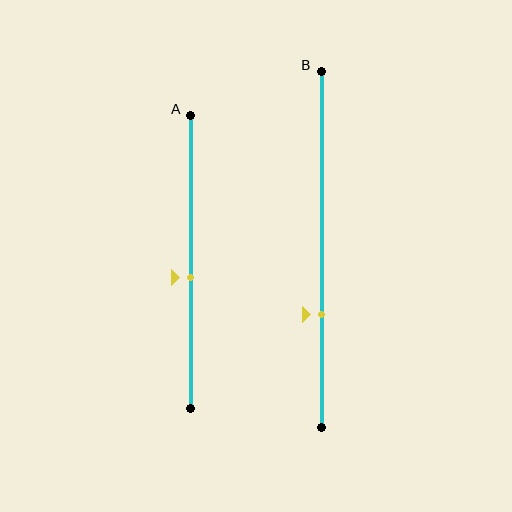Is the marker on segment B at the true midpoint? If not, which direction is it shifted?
No, the marker on segment B is shifted downward by about 18% of the segment length.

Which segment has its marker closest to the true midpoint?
Segment A has its marker closest to the true midpoint.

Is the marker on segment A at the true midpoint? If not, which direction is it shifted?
No, the marker on segment A is shifted downward by about 5% of the segment length.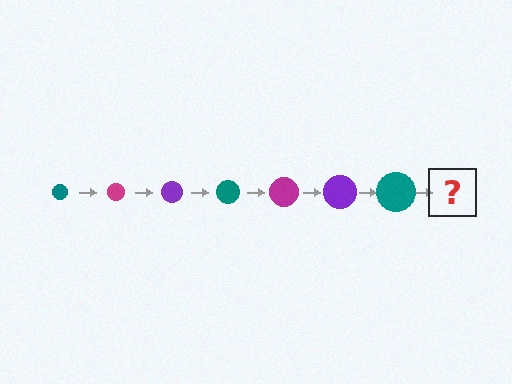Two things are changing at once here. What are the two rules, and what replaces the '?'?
The two rules are that the circle grows larger each step and the color cycles through teal, magenta, and purple. The '?' should be a magenta circle, larger than the previous one.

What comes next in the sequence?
The next element should be a magenta circle, larger than the previous one.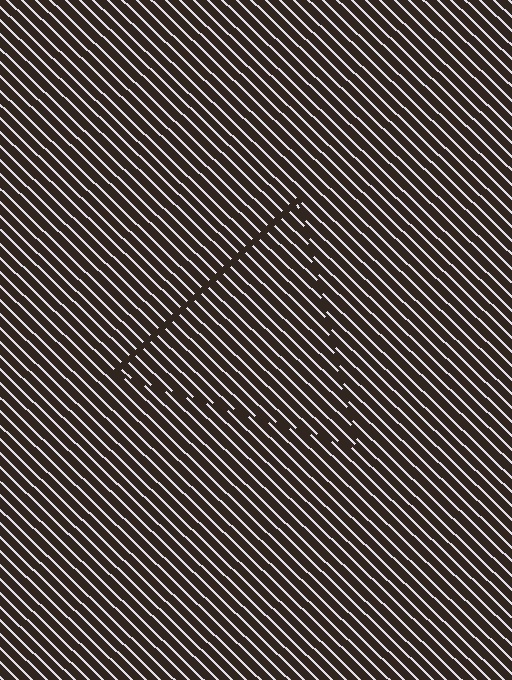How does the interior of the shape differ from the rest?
The interior of the shape contains the same grating, shifted by half a period — the contour is defined by the phase discontinuity where line-ends from the inner and outer gratings abut.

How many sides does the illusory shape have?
3 sides — the line-ends trace a triangle.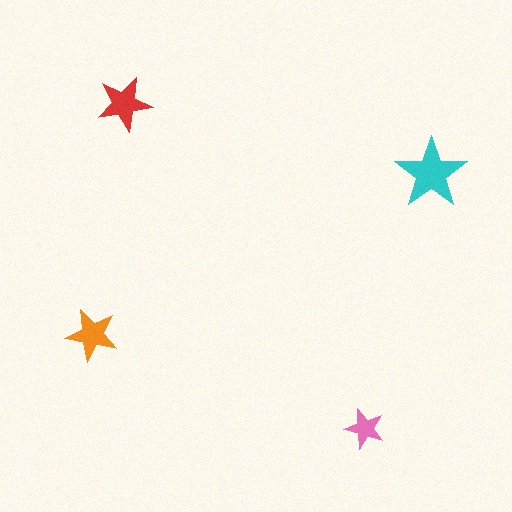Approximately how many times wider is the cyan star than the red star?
About 1.5 times wider.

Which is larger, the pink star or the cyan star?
The cyan one.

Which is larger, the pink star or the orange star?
The orange one.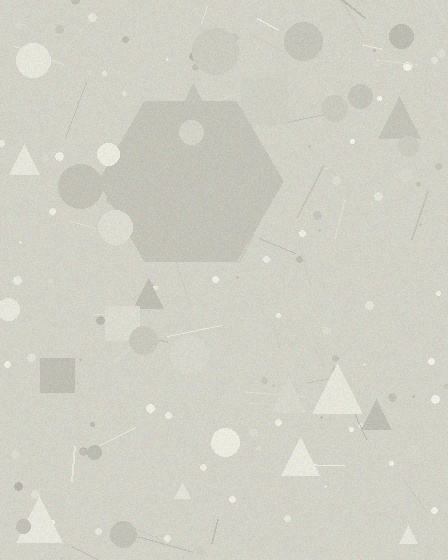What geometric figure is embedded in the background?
A hexagon is embedded in the background.